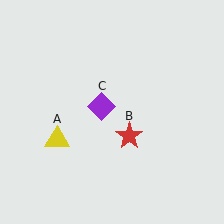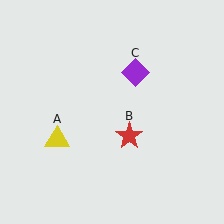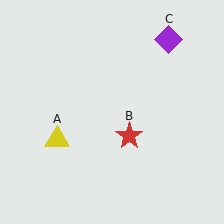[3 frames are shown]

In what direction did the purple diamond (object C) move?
The purple diamond (object C) moved up and to the right.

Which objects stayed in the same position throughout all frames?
Yellow triangle (object A) and red star (object B) remained stationary.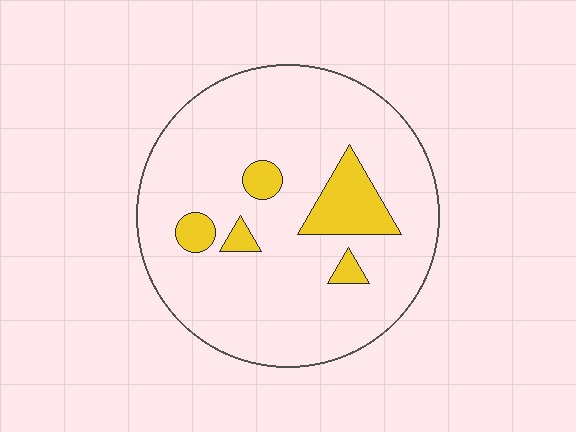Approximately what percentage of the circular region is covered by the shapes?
Approximately 10%.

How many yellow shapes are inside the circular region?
5.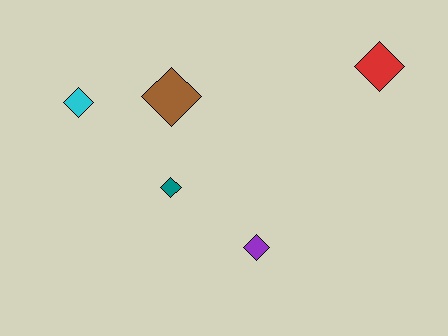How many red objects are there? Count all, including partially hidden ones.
There is 1 red object.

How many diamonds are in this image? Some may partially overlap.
There are 5 diamonds.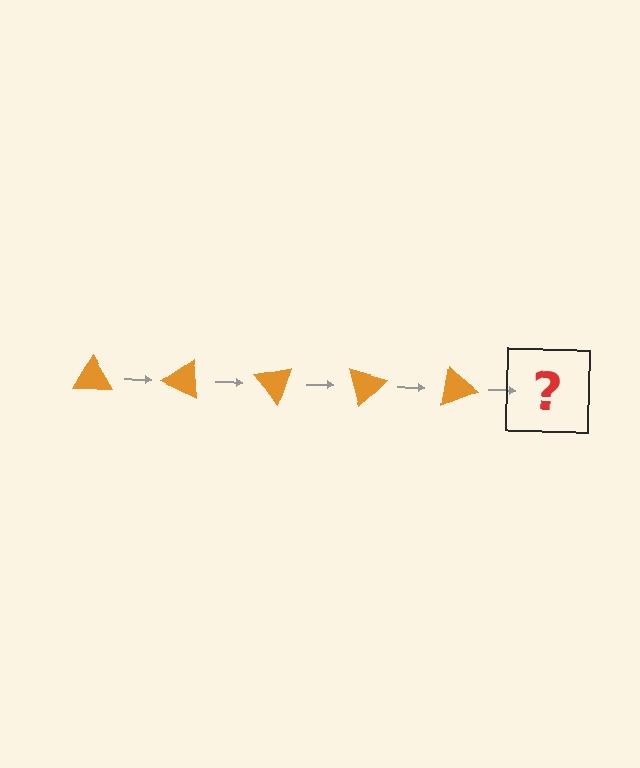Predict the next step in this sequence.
The next step is an orange triangle rotated 125 degrees.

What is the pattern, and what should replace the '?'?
The pattern is that the triangle rotates 25 degrees each step. The '?' should be an orange triangle rotated 125 degrees.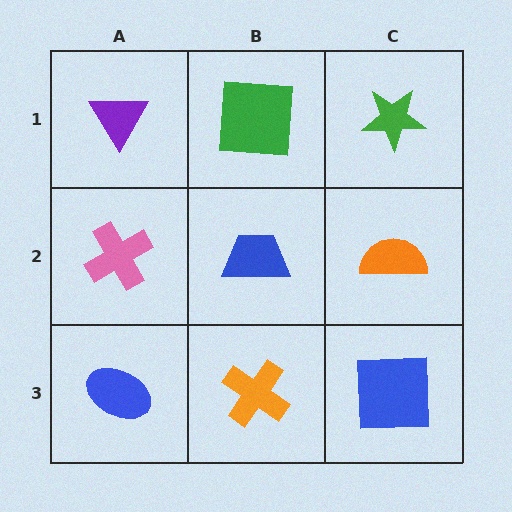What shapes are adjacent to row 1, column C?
An orange semicircle (row 2, column C), a green square (row 1, column B).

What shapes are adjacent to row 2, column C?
A green star (row 1, column C), a blue square (row 3, column C), a blue trapezoid (row 2, column B).